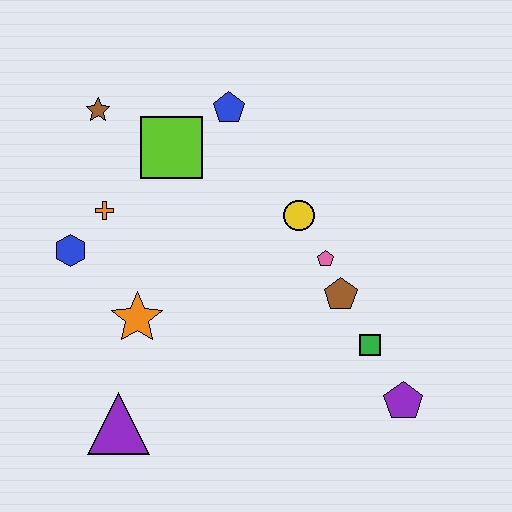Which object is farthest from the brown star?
The purple pentagon is farthest from the brown star.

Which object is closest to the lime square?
The blue pentagon is closest to the lime square.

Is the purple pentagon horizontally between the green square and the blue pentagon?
No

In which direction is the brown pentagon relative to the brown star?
The brown pentagon is to the right of the brown star.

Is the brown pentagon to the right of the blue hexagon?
Yes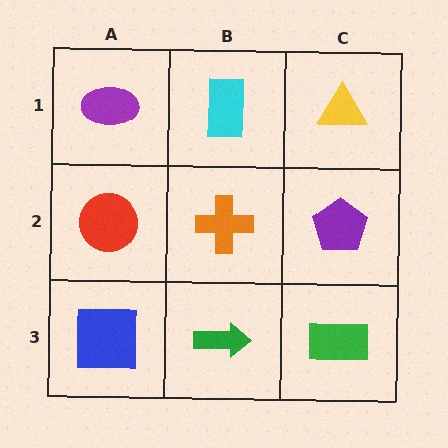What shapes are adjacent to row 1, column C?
A purple pentagon (row 2, column C), a cyan rectangle (row 1, column B).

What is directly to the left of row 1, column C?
A cyan rectangle.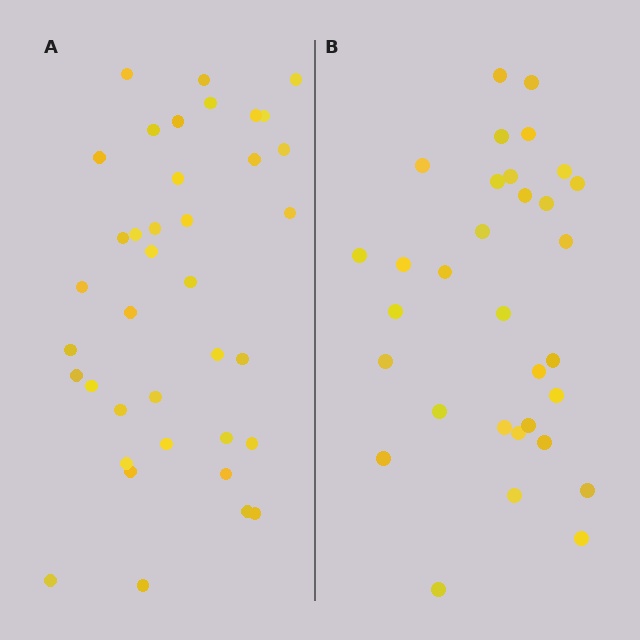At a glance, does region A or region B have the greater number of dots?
Region A (the left region) has more dots.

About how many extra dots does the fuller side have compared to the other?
Region A has about 6 more dots than region B.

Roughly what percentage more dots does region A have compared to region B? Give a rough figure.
About 20% more.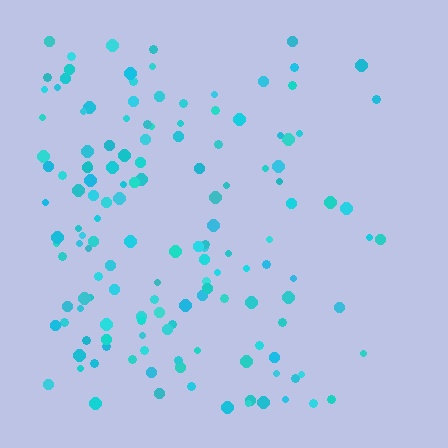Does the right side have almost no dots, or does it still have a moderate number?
Still a moderate number, just noticeably fewer than the left.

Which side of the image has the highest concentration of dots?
The left.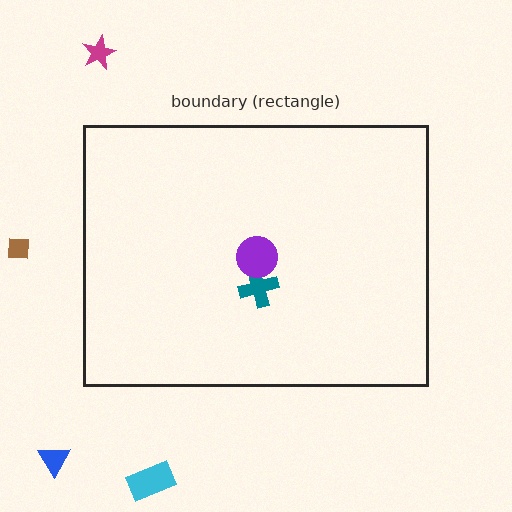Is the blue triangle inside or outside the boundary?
Outside.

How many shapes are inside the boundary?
3 inside, 4 outside.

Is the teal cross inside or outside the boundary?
Inside.